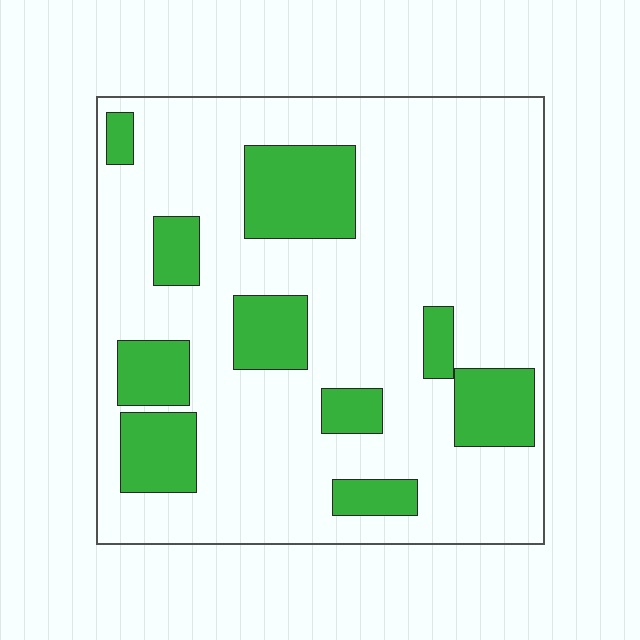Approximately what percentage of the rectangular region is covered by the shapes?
Approximately 25%.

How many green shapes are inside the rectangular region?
10.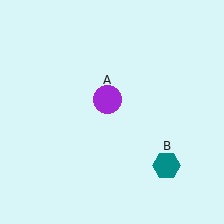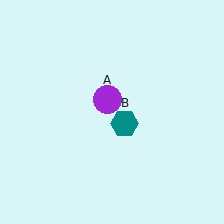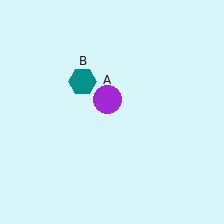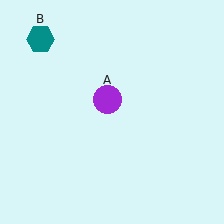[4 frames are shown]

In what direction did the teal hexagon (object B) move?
The teal hexagon (object B) moved up and to the left.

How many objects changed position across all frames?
1 object changed position: teal hexagon (object B).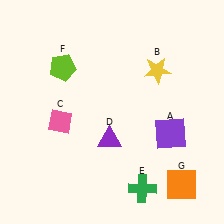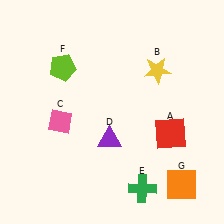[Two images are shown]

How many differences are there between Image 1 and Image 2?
There is 1 difference between the two images.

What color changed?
The square (A) changed from purple in Image 1 to red in Image 2.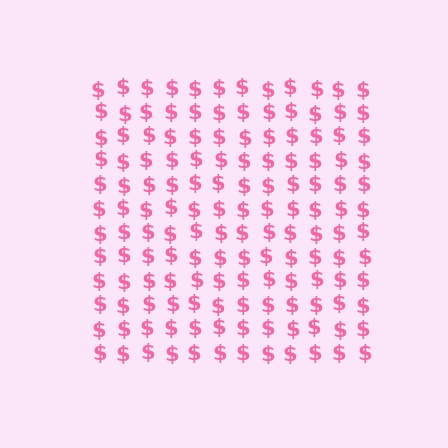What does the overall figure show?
The overall figure shows a square.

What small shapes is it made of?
It is made of small dollar signs.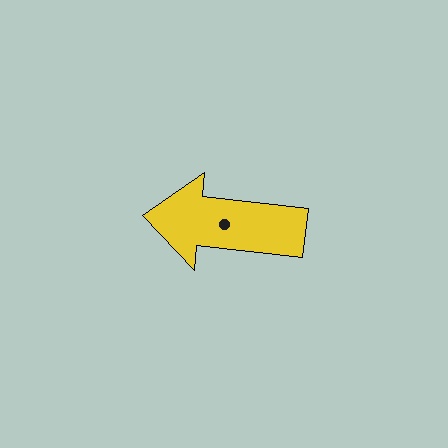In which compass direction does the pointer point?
West.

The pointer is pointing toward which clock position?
Roughly 9 o'clock.